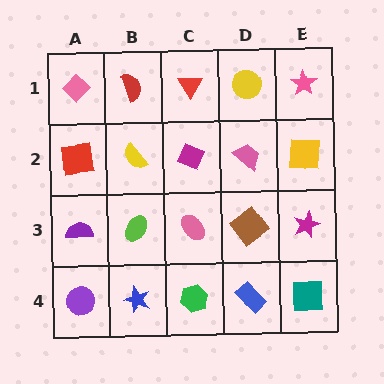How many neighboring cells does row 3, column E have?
3.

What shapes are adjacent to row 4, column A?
A purple semicircle (row 3, column A), a blue star (row 4, column B).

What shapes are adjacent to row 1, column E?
A yellow square (row 2, column E), a yellow circle (row 1, column D).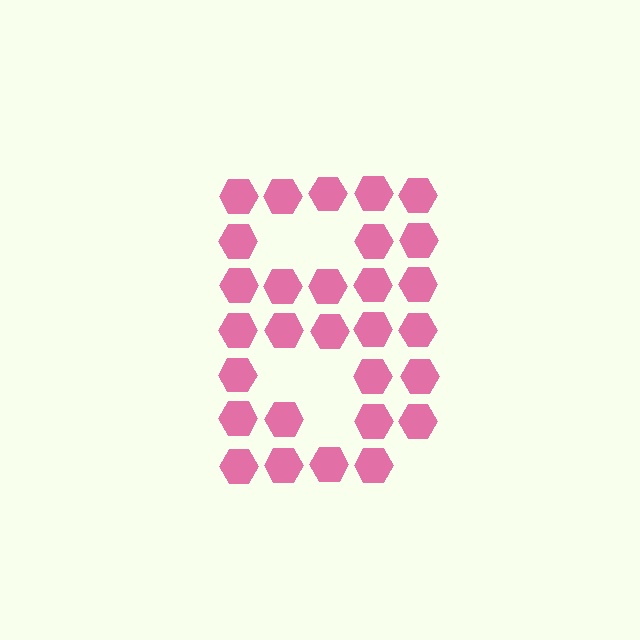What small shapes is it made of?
It is made of small hexagons.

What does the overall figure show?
The overall figure shows the digit 8.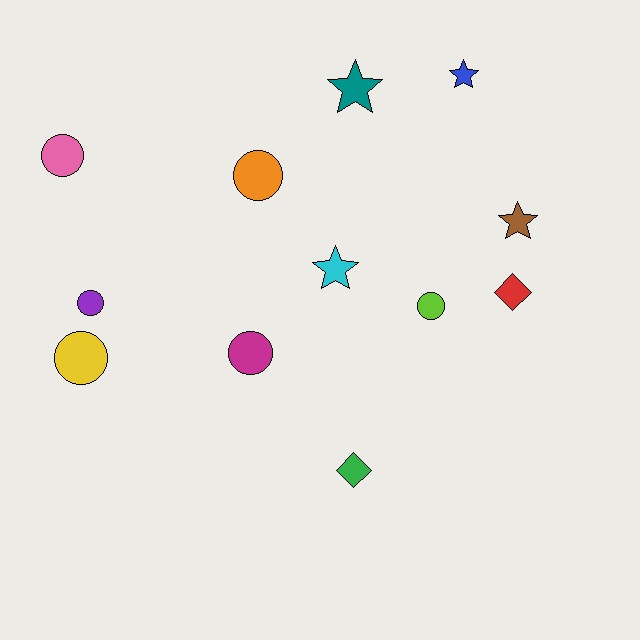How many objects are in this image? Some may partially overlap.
There are 12 objects.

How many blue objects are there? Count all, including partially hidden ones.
There is 1 blue object.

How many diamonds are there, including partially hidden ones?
There are 2 diamonds.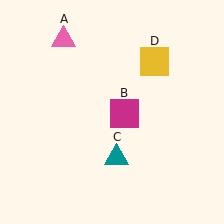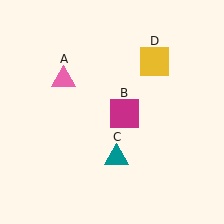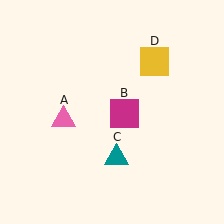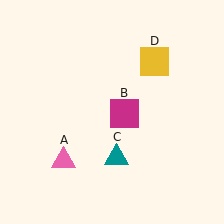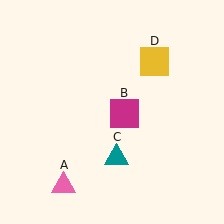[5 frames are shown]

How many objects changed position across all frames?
1 object changed position: pink triangle (object A).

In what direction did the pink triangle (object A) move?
The pink triangle (object A) moved down.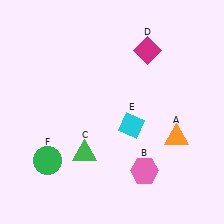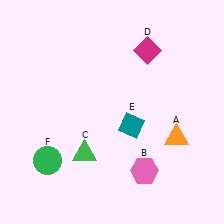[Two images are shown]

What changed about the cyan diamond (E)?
In Image 1, E is cyan. In Image 2, it changed to teal.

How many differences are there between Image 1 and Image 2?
There is 1 difference between the two images.